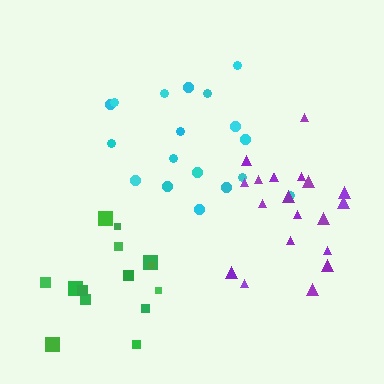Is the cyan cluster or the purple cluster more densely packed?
Purple.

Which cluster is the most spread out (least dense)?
Green.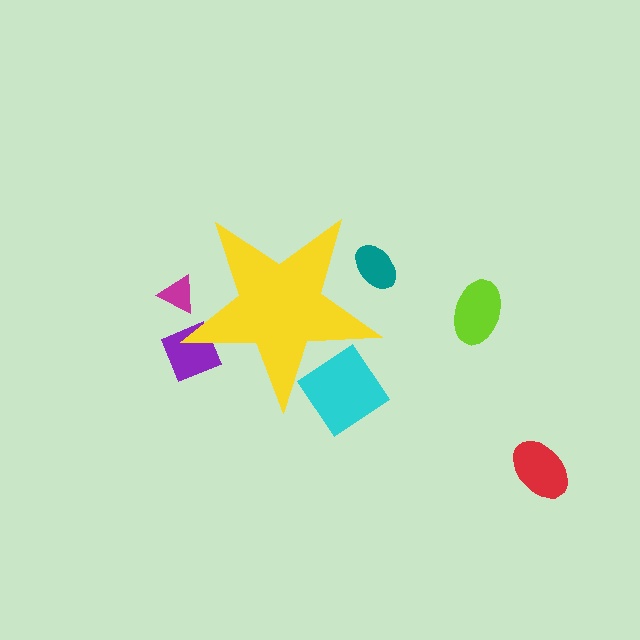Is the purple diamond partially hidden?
Yes, the purple diamond is partially hidden behind the yellow star.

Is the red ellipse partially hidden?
No, the red ellipse is fully visible.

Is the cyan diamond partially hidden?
Yes, the cyan diamond is partially hidden behind the yellow star.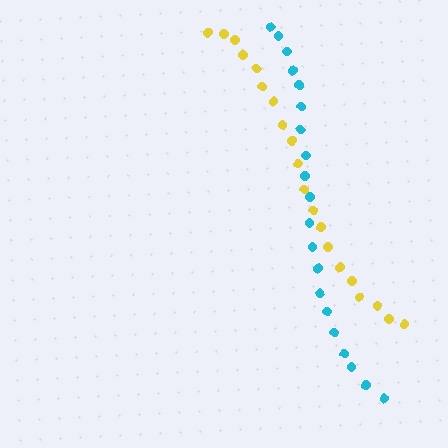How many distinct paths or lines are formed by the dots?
There are 2 distinct paths.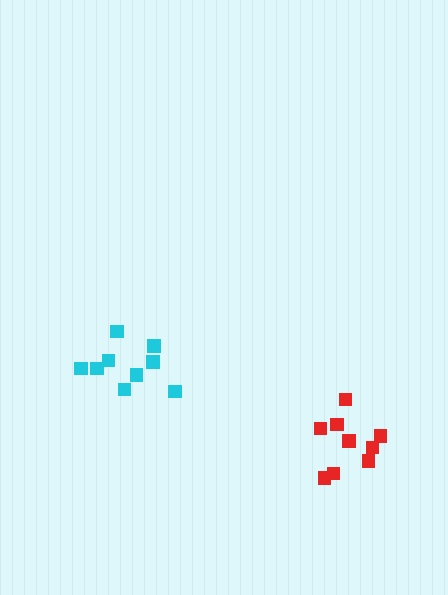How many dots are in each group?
Group 1: 9 dots, Group 2: 9 dots (18 total).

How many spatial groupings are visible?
There are 2 spatial groupings.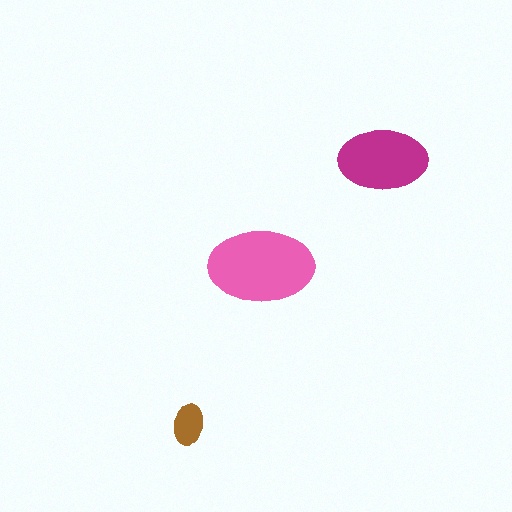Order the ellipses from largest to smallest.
the pink one, the magenta one, the brown one.